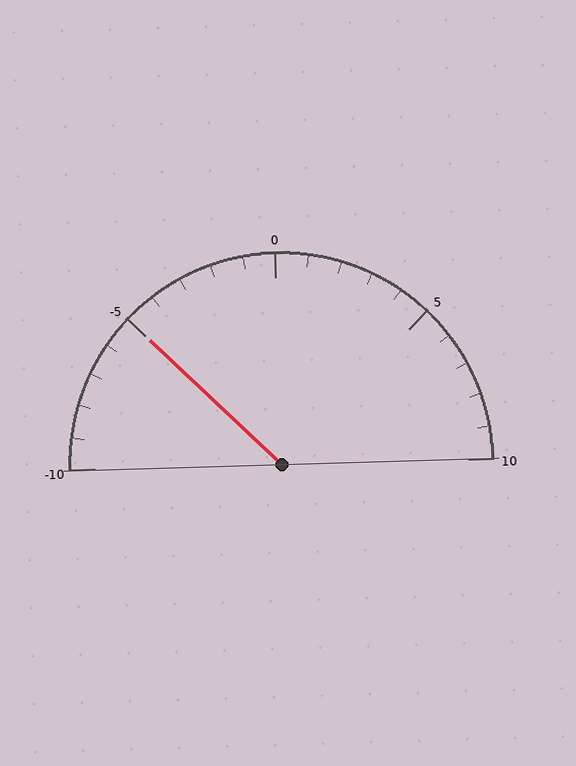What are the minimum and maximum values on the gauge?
The gauge ranges from -10 to 10.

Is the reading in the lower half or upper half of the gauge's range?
The reading is in the lower half of the range (-10 to 10).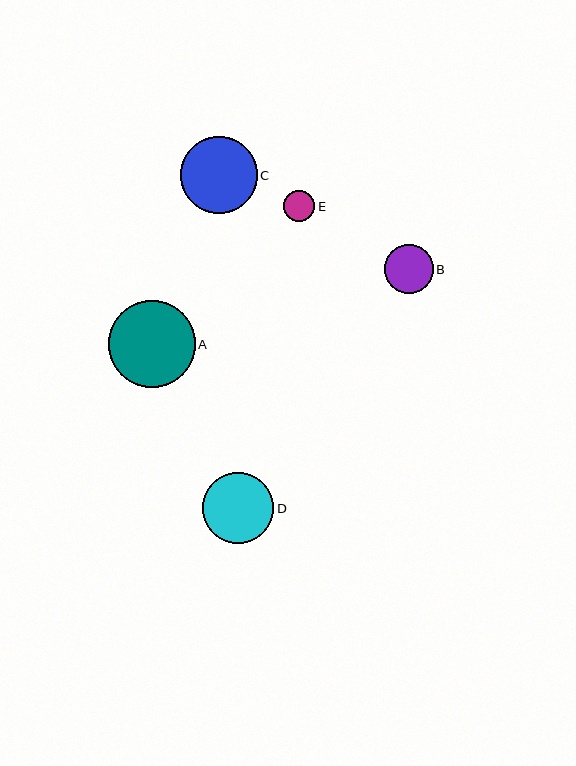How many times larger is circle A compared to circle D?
Circle A is approximately 1.2 times the size of circle D.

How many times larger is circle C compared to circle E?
Circle C is approximately 2.5 times the size of circle E.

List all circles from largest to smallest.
From largest to smallest: A, C, D, B, E.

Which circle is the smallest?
Circle E is the smallest with a size of approximately 31 pixels.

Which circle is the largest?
Circle A is the largest with a size of approximately 87 pixels.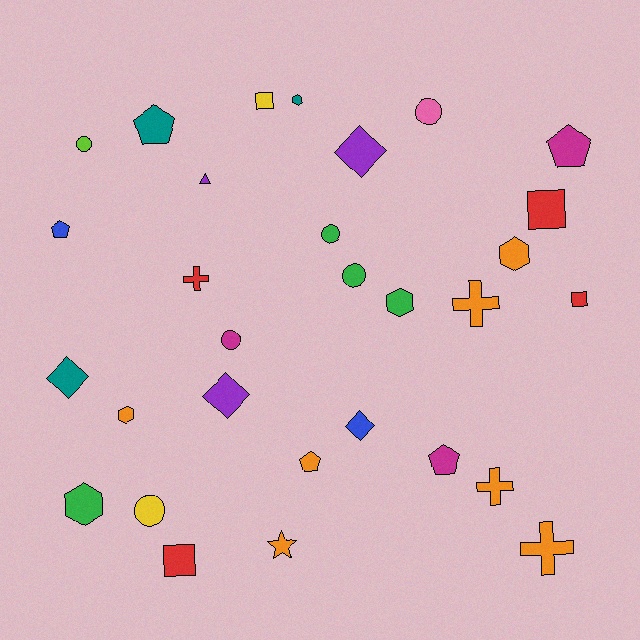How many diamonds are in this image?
There are 4 diamonds.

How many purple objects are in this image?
There are 3 purple objects.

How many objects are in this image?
There are 30 objects.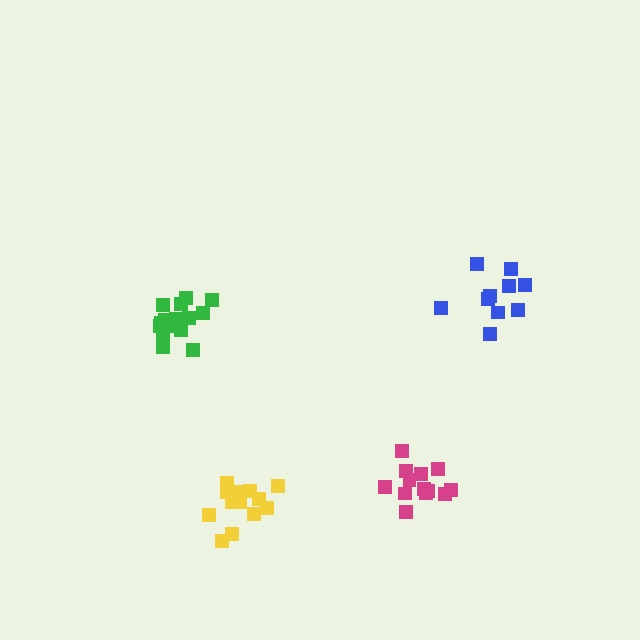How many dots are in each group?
Group 1: 10 dots, Group 2: 13 dots, Group 3: 15 dots, Group 4: 13 dots (51 total).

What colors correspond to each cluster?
The clusters are colored: blue, magenta, green, yellow.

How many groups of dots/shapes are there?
There are 4 groups.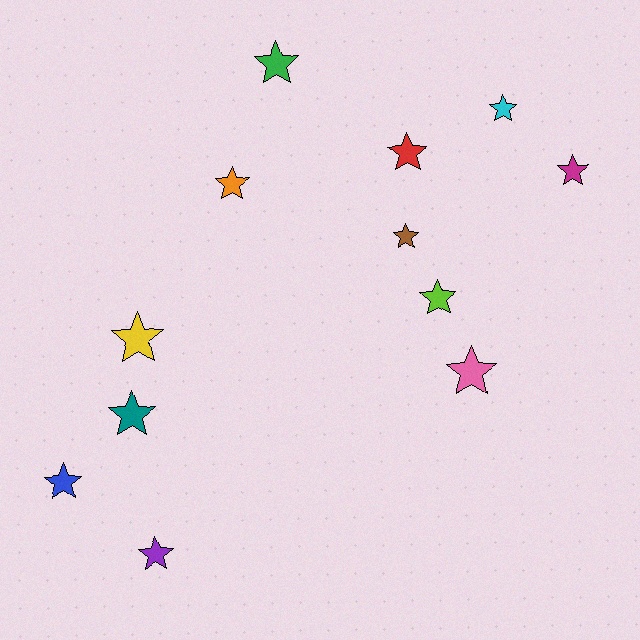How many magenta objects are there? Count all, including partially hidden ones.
There is 1 magenta object.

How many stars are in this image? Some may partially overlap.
There are 12 stars.